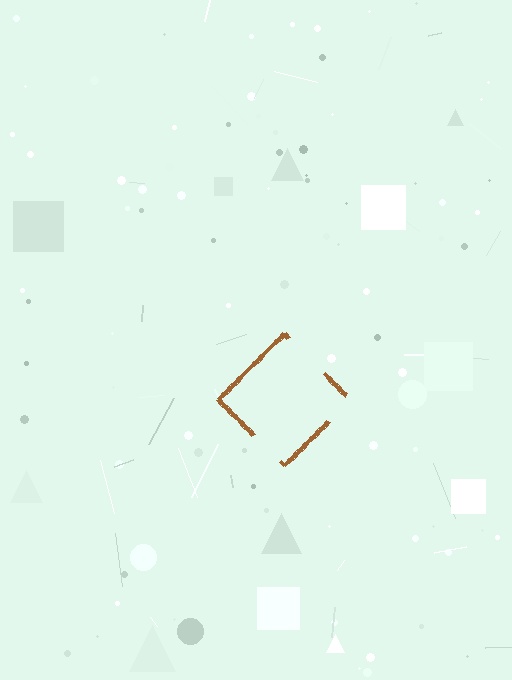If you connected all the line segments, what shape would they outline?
They would outline a diamond.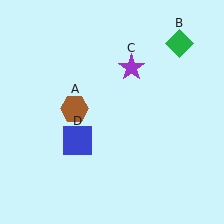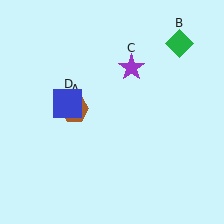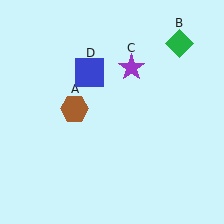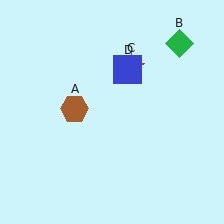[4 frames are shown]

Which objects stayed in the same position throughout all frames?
Brown hexagon (object A) and green diamond (object B) and purple star (object C) remained stationary.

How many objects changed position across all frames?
1 object changed position: blue square (object D).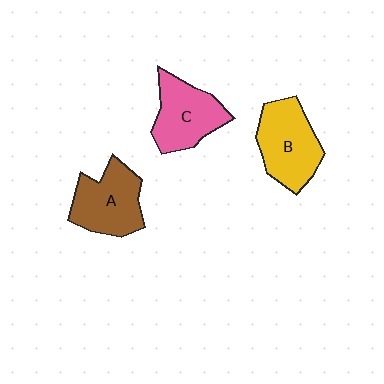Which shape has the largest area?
Shape B (yellow).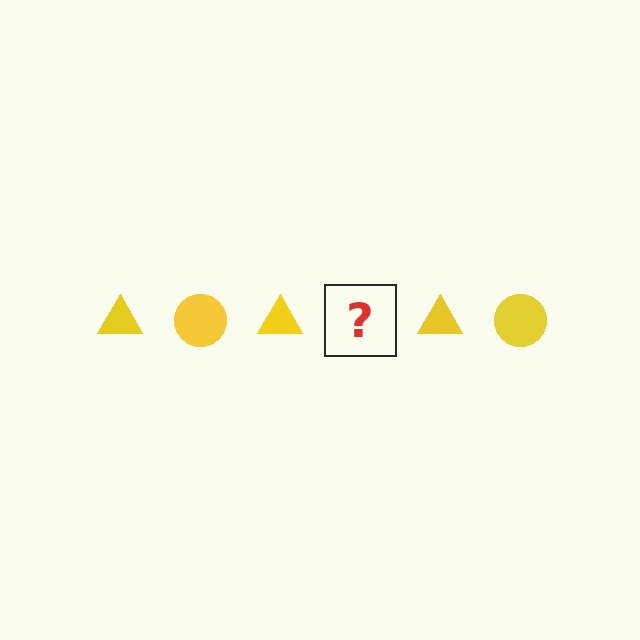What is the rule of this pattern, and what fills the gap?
The rule is that the pattern cycles through triangle, circle shapes in yellow. The gap should be filled with a yellow circle.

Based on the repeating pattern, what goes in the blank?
The blank should be a yellow circle.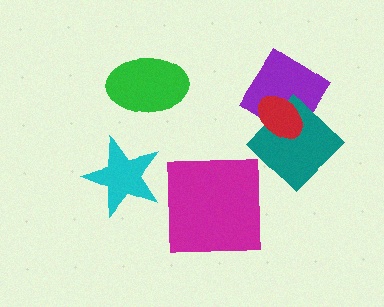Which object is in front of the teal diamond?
The red ellipse is in front of the teal diamond.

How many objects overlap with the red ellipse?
2 objects overlap with the red ellipse.